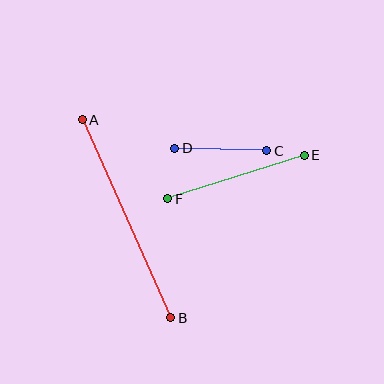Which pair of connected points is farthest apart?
Points A and B are farthest apart.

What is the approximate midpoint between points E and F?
The midpoint is at approximately (236, 177) pixels.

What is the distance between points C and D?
The distance is approximately 92 pixels.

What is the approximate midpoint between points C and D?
The midpoint is at approximately (221, 150) pixels.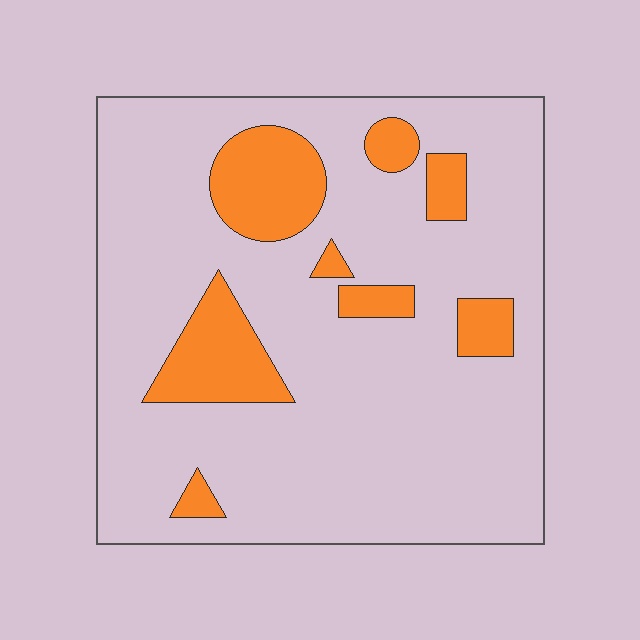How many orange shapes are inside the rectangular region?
8.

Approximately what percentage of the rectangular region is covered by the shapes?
Approximately 15%.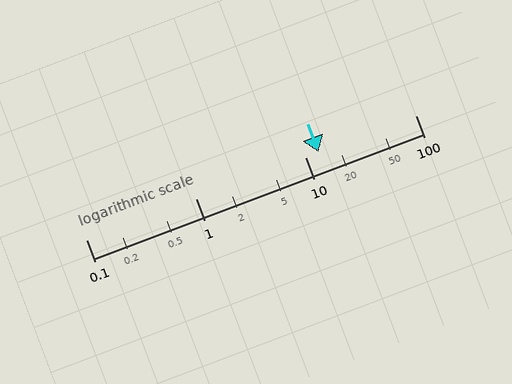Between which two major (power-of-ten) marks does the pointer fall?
The pointer is between 10 and 100.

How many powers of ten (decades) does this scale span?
The scale spans 3 decades, from 0.1 to 100.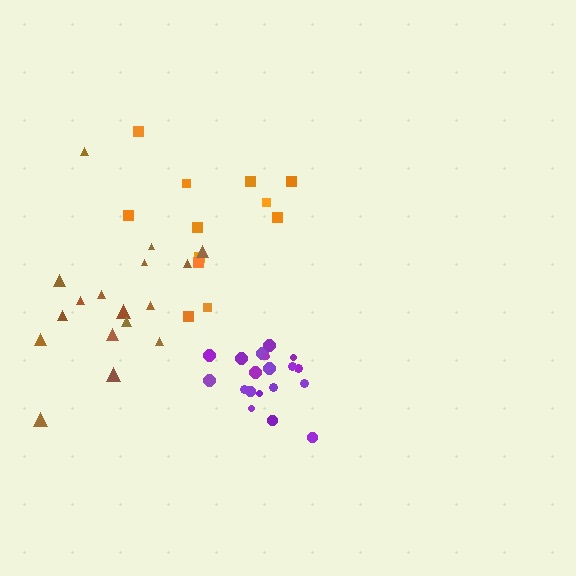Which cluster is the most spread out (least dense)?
Orange.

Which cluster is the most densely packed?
Purple.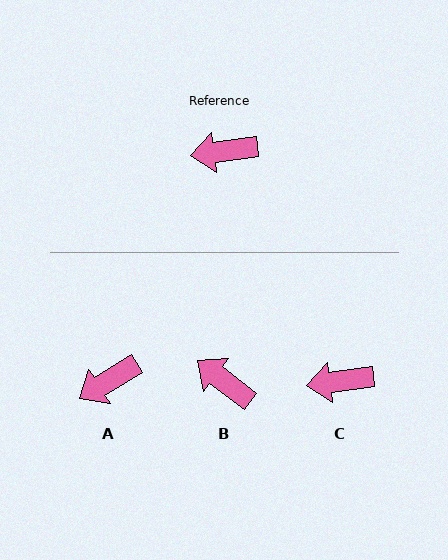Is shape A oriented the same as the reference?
No, it is off by about 24 degrees.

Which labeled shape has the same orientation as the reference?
C.